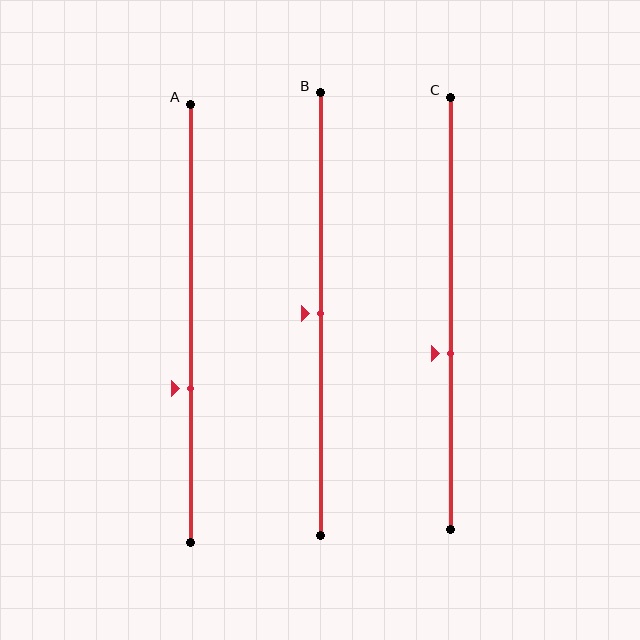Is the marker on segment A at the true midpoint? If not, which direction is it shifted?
No, the marker on segment A is shifted downward by about 15% of the segment length.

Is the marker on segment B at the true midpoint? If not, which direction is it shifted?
Yes, the marker on segment B is at the true midpoint.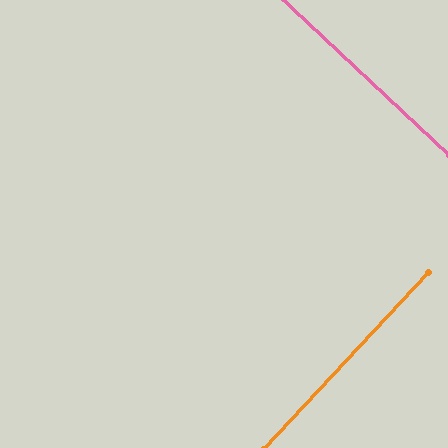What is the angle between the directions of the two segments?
Approximately 90 degrees.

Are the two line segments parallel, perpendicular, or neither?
Perpendicular — they meet at approximately 90°.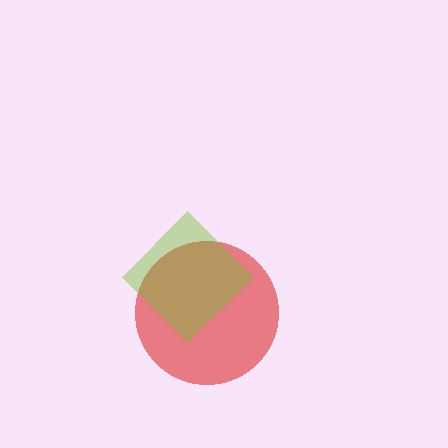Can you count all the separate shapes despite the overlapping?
Yes, there are 2 separate shapes.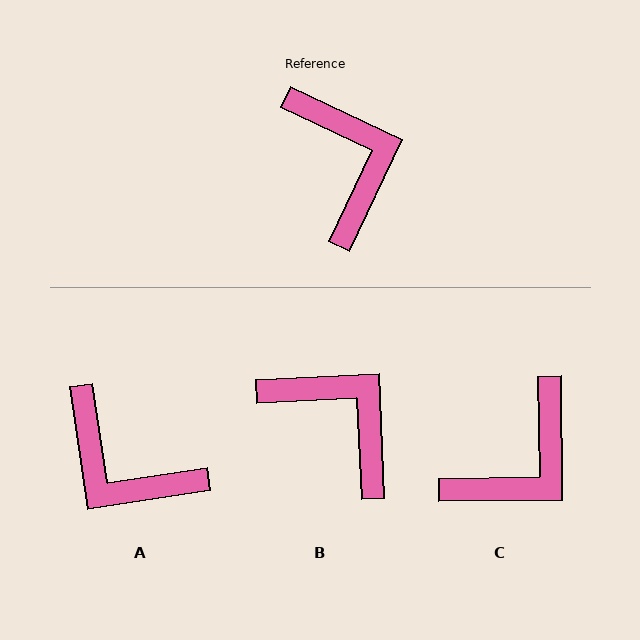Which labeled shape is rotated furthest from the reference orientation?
A, about 146 degrees away.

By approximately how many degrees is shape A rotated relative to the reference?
Approximately 146 degrees clockwise.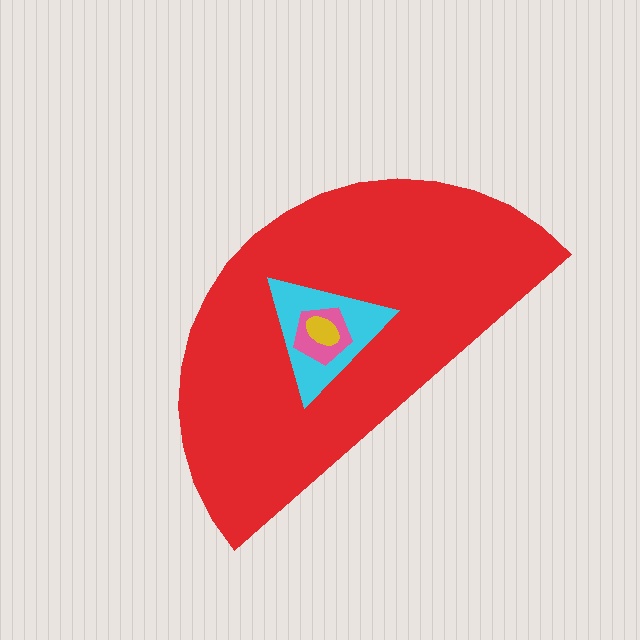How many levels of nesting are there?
4.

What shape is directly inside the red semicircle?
The cyan triangle.